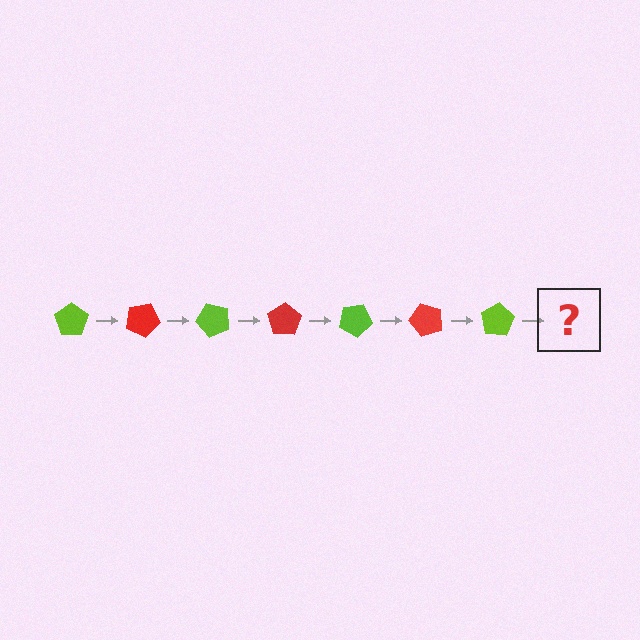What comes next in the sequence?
The next element should be a red pentagon, rotated 175 degrees from the start.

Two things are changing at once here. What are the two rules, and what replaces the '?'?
The two rules are that it rotates 25 degrees each step and the color cycles through lime and red. The '?' should be a red pentagon, rotated 175 degrees from the start.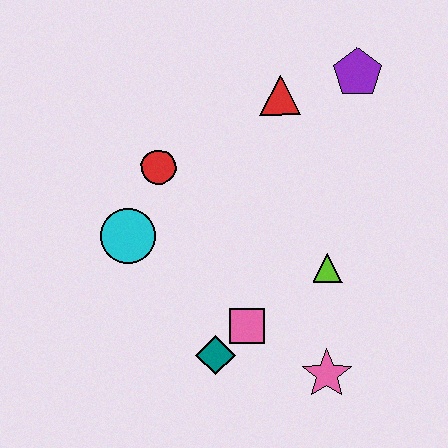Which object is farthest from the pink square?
The purple pentagon is farthest from the pink square.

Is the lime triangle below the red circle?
Yes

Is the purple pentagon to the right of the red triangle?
Yes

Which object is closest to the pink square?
The teal diamond is closest to the pink square.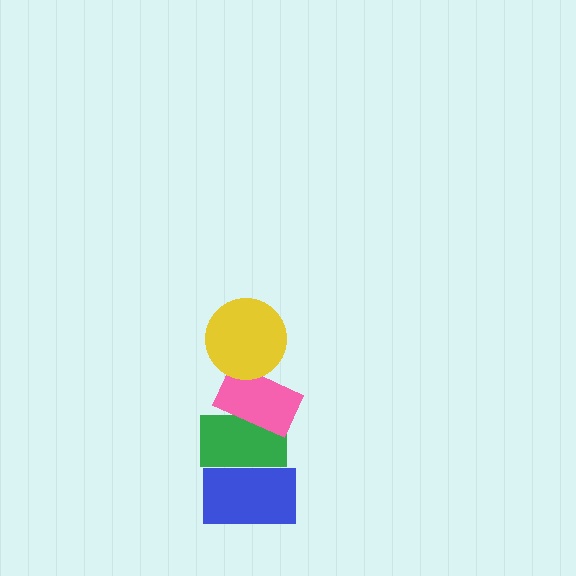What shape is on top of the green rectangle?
The pink rectangle is on top of the green rectangle.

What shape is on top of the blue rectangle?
The green rectangle is on top of the blue rectangle.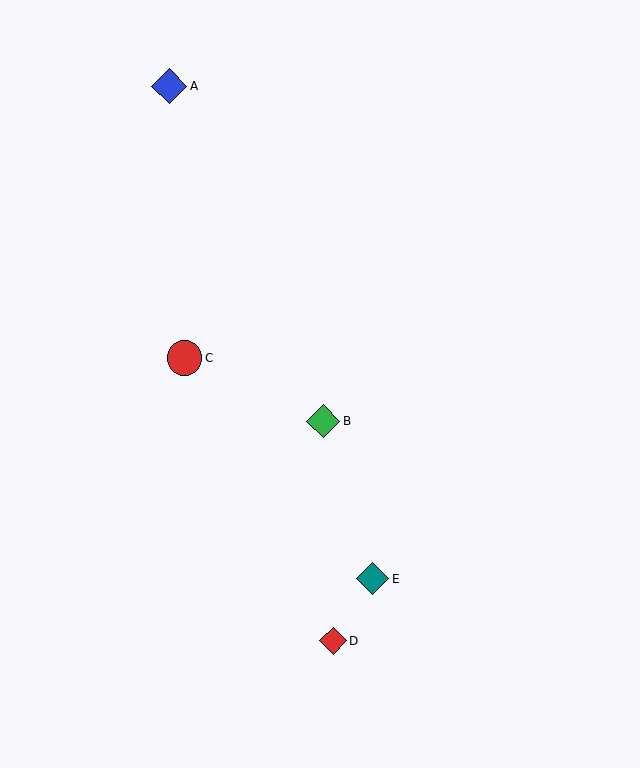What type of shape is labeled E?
Shape E is a teal diamond.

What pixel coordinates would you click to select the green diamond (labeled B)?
Click at (323, 421) to select the green diamond B.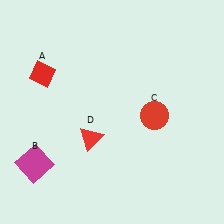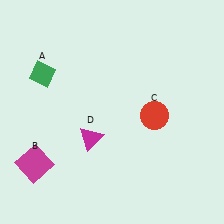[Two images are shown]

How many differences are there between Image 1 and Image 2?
There are 2 differences between the two images.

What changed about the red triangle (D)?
In Image 1, D is red. In Image 2, it changed to magenta.